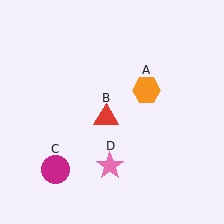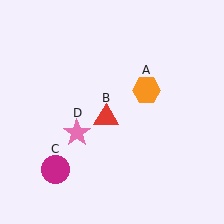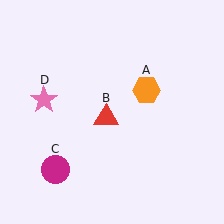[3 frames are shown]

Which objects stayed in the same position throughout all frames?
Orange hexagon (object A) and red triangle (object B) and magenta circle (object C) remained stationary.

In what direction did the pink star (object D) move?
The pink star (object D) moved up and to the left.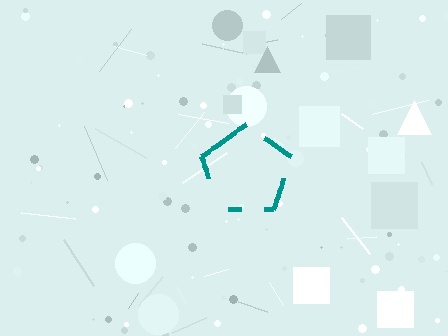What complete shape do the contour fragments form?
The contour fragments form a pentagon.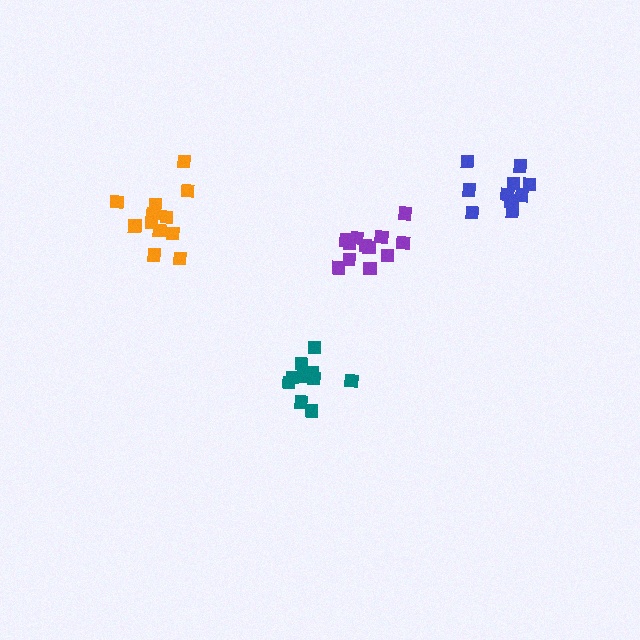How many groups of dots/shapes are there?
There are 4 groups.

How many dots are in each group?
Group 1: 12 dots, Group 2: 11 dots, Group 3: 11 dots, Group 4: 12 dots (46 total).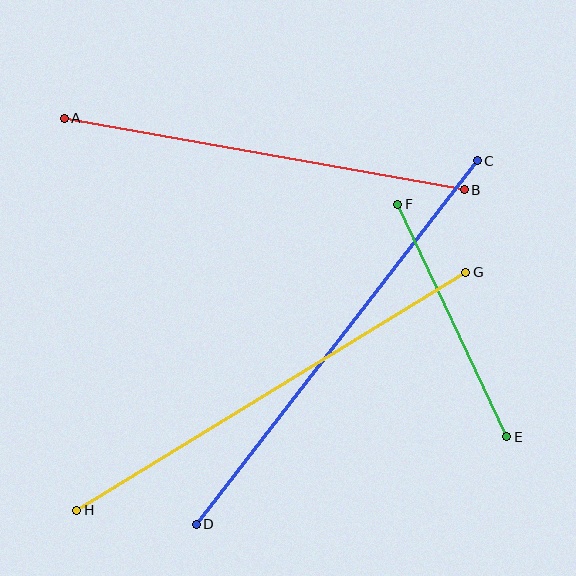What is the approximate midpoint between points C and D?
The midpoint is at approximately (337, 342) pixels.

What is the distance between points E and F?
The distance is approximately 257 pixels.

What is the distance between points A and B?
The distance is approximately 406 pixels.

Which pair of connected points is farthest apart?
Points C and D are farthest apart.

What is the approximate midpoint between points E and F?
The midpoint is at approximately (452, 321) pixels.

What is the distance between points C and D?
The distance is approximately 459 pixels.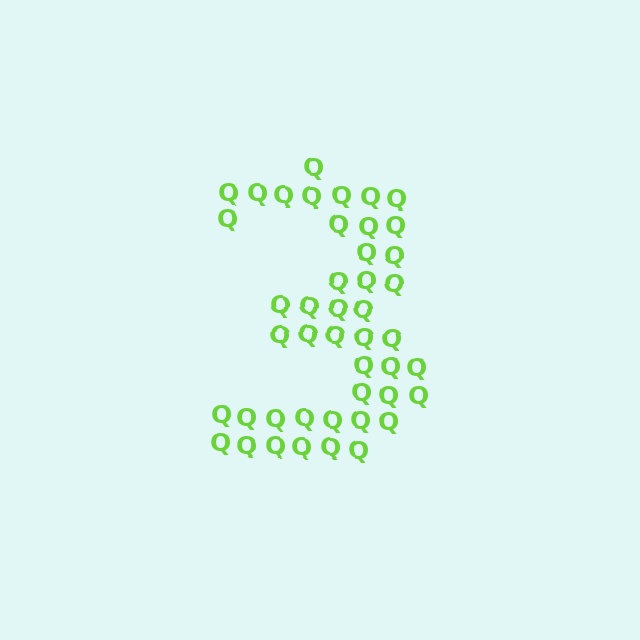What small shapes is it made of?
It is made of small letter Q's.